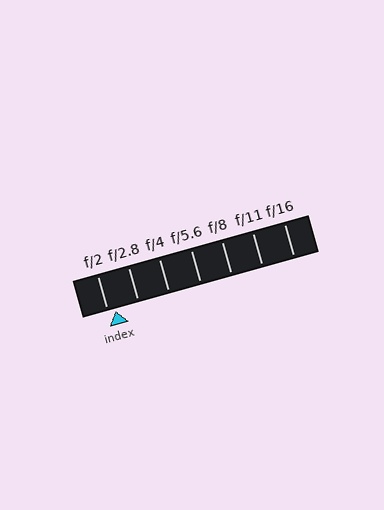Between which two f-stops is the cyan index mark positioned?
The index mark is between f/2 and f/2.8.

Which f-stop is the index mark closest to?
The index mark is closest to f/2.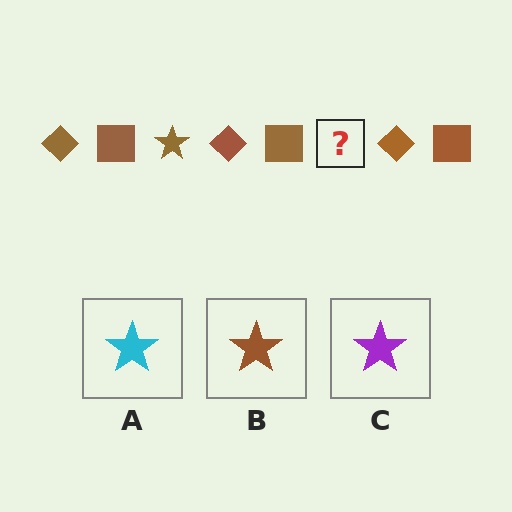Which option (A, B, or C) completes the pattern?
B.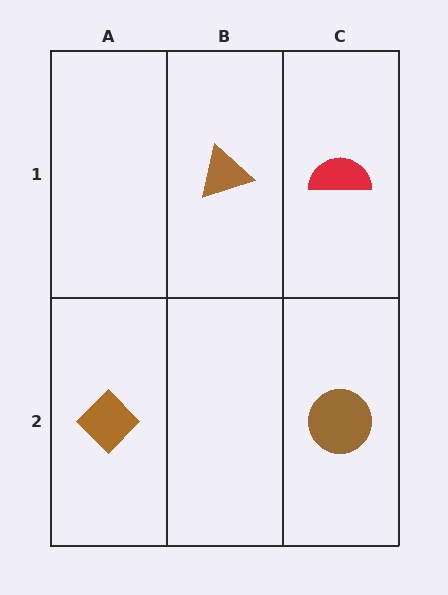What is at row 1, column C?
A red semicircle.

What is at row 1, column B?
A brown triangle.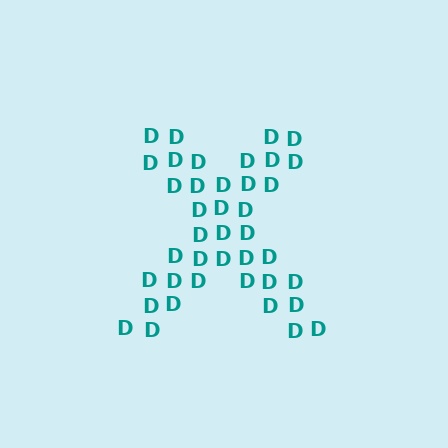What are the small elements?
The small elements are letter D's.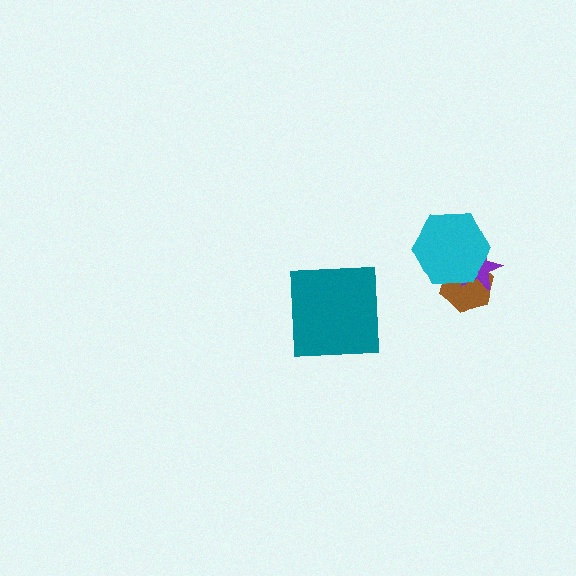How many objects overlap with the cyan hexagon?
2 objects overlap with the cyan hexagon.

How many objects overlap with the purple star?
2 objects overlap with the purple star.